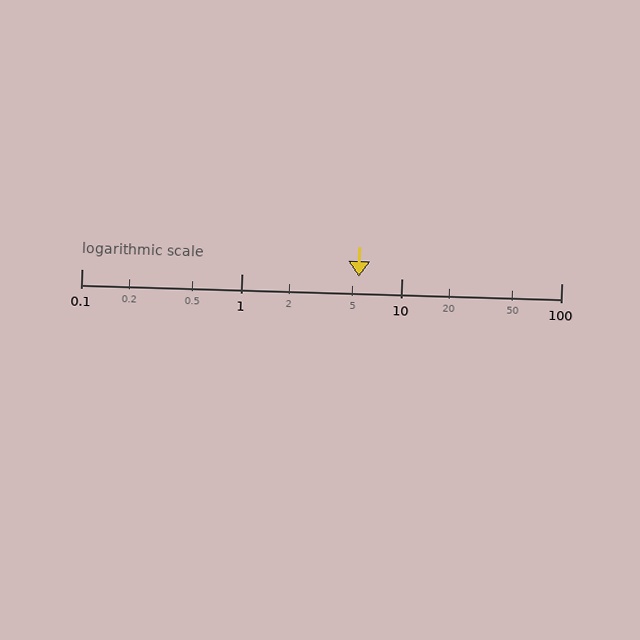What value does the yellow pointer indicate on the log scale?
The pointer indicates approximately 5.4.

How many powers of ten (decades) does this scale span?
The scale spans 3 decades, from 0.1 to 100.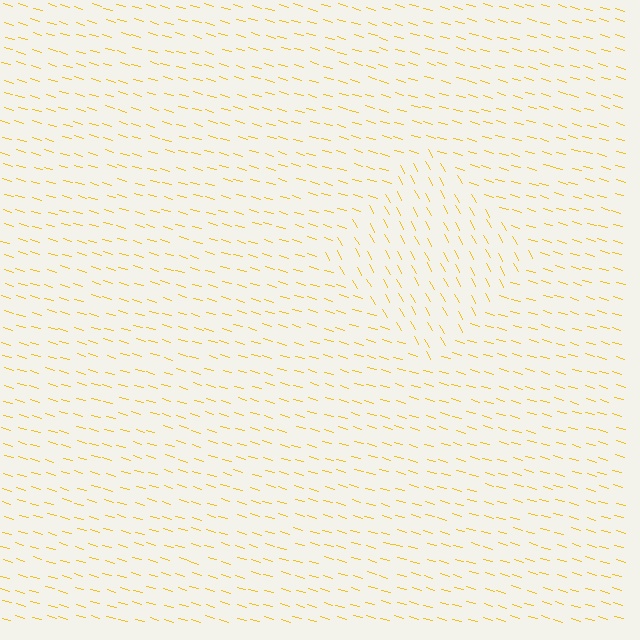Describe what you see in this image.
The image is filled with small yellow line segments. A diamond region in the image has lines oriented differently from the surrounding lines, creating a visible texture boundary.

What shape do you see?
I see a diamond.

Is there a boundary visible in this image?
Yes, there is a texture boundary formed by a change in line orientation.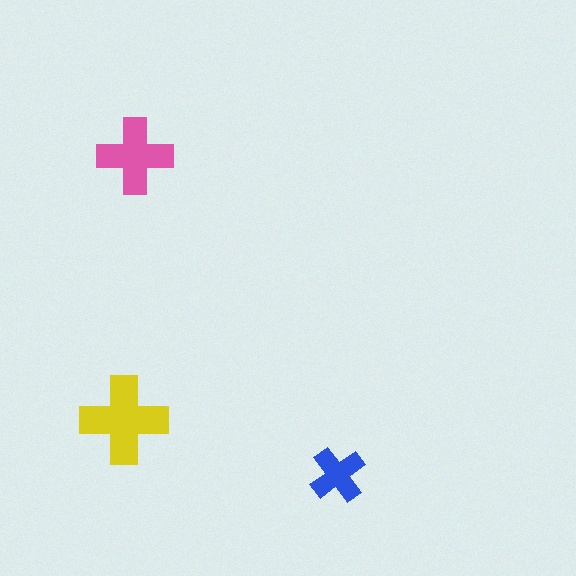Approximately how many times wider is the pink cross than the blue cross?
About 1.5 times wider.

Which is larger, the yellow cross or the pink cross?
The yellow one.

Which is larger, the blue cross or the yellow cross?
The yellow one.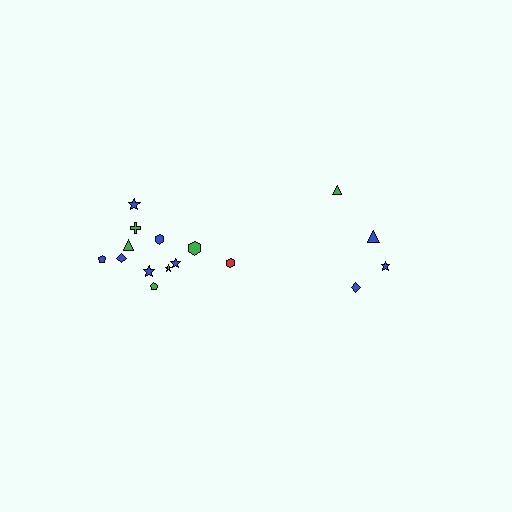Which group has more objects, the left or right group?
The left group.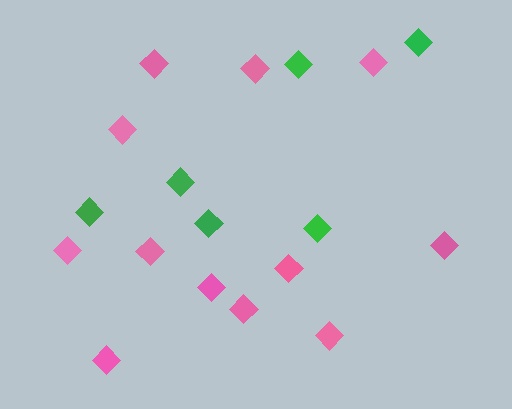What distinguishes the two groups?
There are 2 groups: one group of green diamonds (6) and one group of pink diamonds (12).